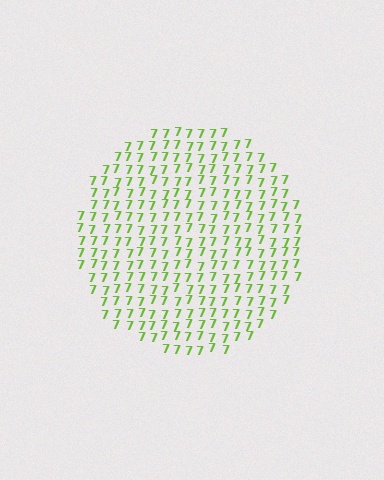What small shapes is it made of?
It is made of small digit 7's.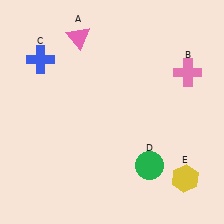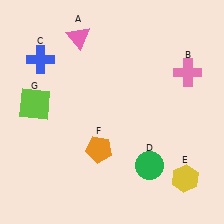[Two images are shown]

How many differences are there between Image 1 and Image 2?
There are 2 differences between the two images.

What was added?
An orange pentagon (F), a lime square (G) were added in Image 2.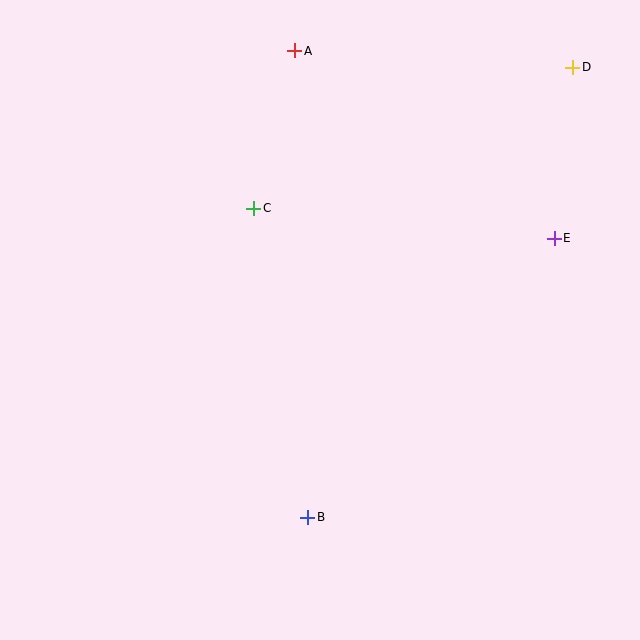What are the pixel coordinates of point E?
Point E is at (554, 238).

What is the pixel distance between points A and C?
The distance between A and C is 163 pixels.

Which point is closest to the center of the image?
Point C at (254, 208) is closest to the center.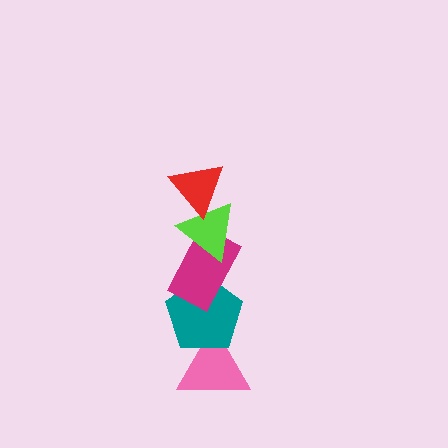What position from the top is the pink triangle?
The pink triangle is 5th from the top.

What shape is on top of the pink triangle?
The teal pentagon is on top of the pink triangle.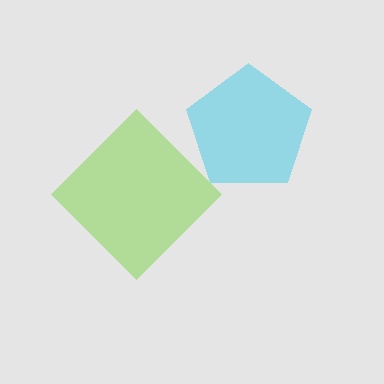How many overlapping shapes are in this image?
There are 2 overlapping shapes in the image.